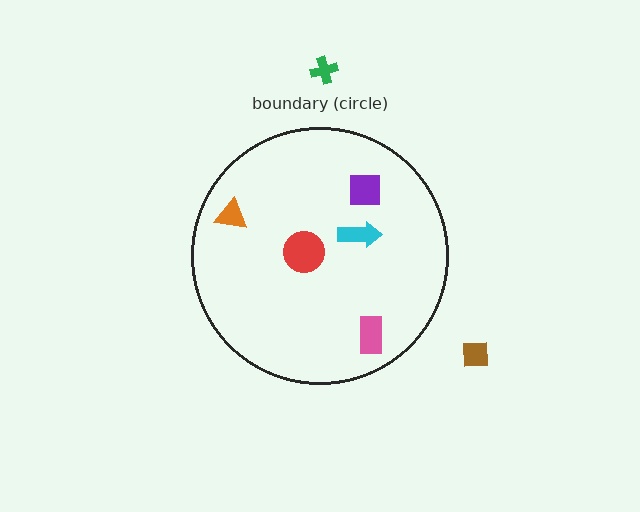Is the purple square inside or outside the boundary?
Inside.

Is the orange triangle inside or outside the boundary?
Inside.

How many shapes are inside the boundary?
5 inside, 2 outside.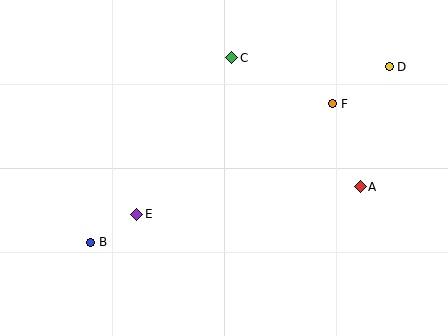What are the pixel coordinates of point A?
Point A is at (360, 187).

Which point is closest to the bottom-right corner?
Point A is closest to the bottom-right corner.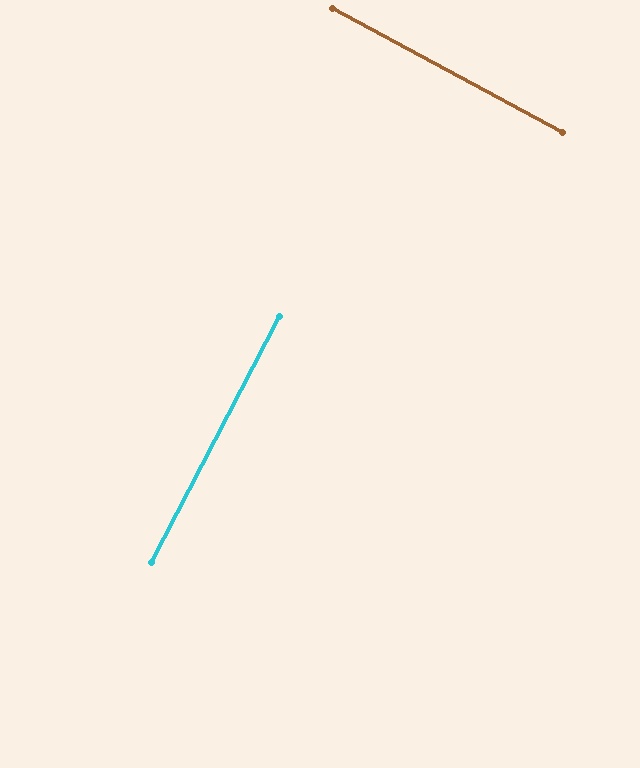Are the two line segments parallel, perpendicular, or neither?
Perpendicular — they meet at approximately 89°.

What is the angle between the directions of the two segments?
Approximately 89 degrees.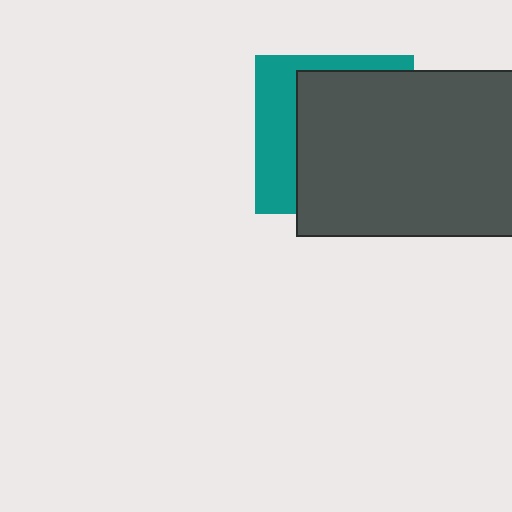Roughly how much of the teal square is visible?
A small part of it is visible (roughly 32%).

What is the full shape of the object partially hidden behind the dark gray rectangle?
The partially hidden object is a teal square.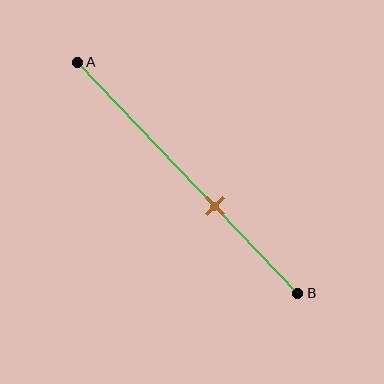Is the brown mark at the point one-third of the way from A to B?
No, the mark is at about 60% from A, not at the 33% one-third point.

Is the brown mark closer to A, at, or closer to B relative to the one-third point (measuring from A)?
The brown mark is closer to point B than the one-third point of segment AB.